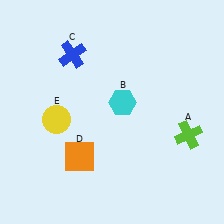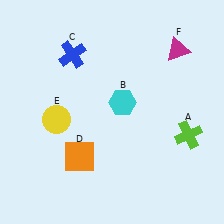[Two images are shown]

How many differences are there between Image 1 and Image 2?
There is 1 difference between the two images.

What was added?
A magenta triangle (F) was added in Image 2.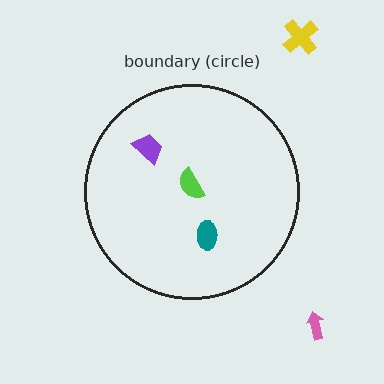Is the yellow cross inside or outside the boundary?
Outside.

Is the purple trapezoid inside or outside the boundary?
Inside.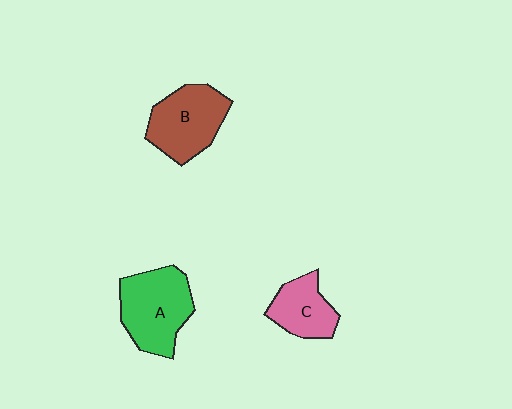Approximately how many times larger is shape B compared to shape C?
Approximately 1.4 times.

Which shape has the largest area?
Shape A (green).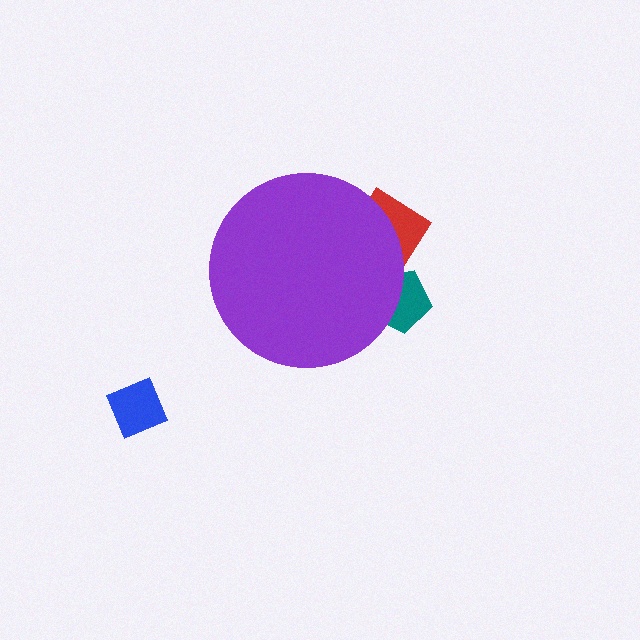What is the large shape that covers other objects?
A purple circle.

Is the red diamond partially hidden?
Yes, the red diamond is partially hidden behind the purple circle.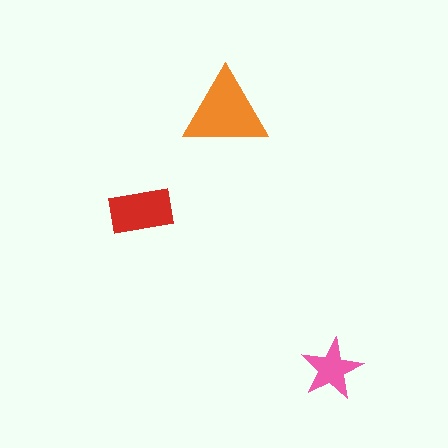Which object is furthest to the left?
The red rectangle is leftmost.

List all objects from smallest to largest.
The pink star, the red rectangle, the orange triangle.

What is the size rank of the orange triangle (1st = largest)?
1st.